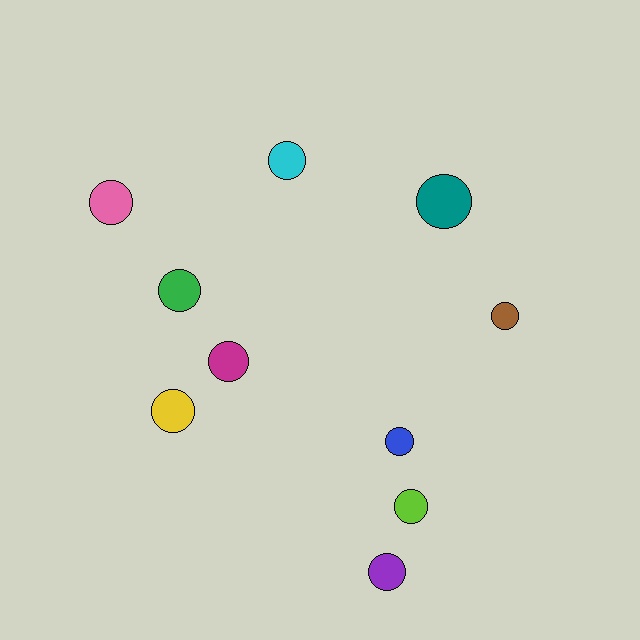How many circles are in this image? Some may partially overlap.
There are 10 circles.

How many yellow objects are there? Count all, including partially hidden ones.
There is 1 yellow object.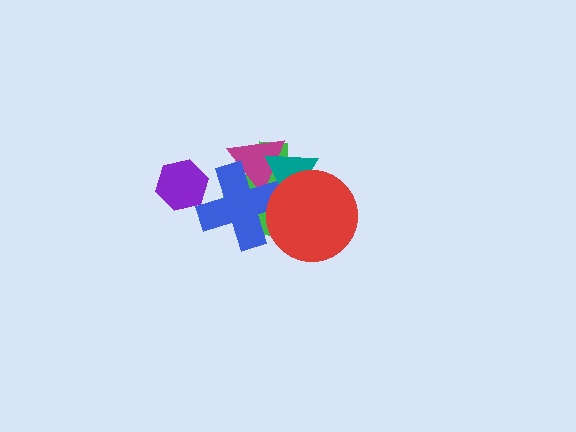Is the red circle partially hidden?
No, no other shape covers it.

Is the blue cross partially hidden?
Yes, it is partially covered by another shape.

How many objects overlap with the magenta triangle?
3 objects overlap with the magenta triangle.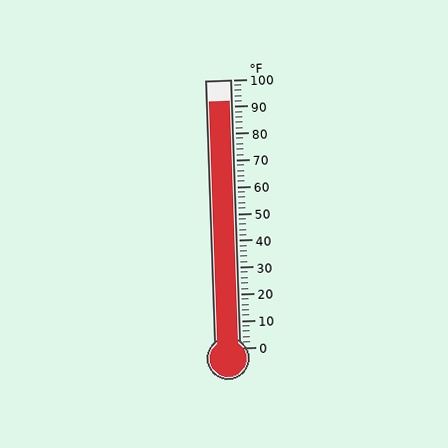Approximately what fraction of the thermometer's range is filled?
The thermometer is filled to approximately 90% of its range.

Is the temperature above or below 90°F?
The temperature is above 90°F.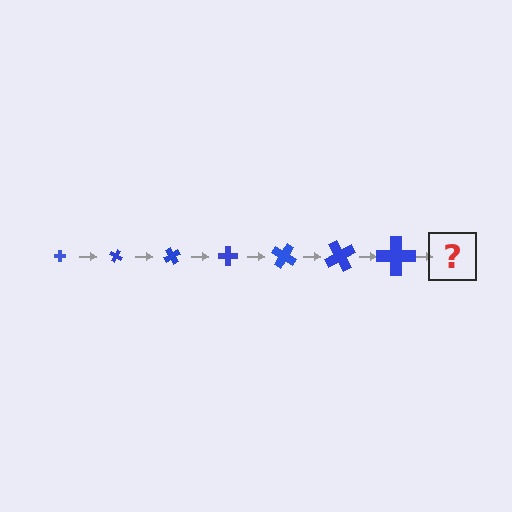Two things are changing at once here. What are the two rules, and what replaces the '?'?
The two rules are that the cross grows larger each step and it rotates 30 degrees each step. The '?' should be a cross, larger than the previous one and rotated 210 degrees from the start.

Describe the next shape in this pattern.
It should be a cross, larger than the previous one and rotated 210 degrees from the start.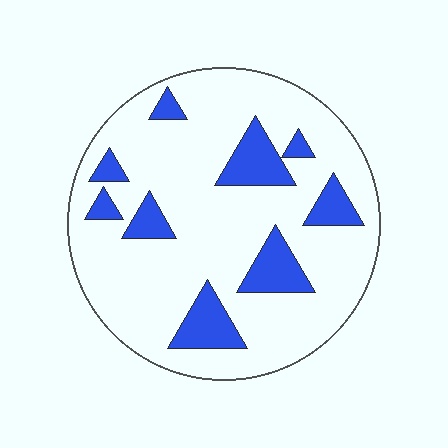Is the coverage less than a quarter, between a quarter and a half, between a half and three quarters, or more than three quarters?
Less than a quarter.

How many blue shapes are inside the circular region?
9.